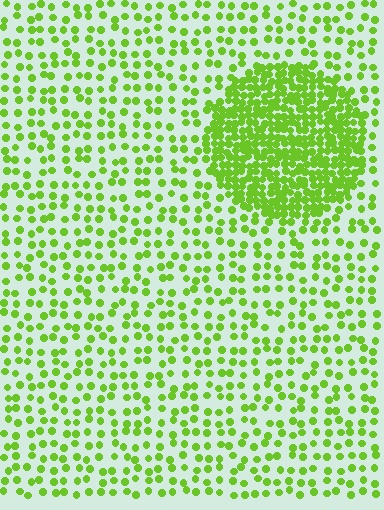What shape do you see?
I see a circle.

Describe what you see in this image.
The image contains small lime elements arranged at two different densities. A circle-shaped region is visible where the elements are more densely packed than the surrounding area.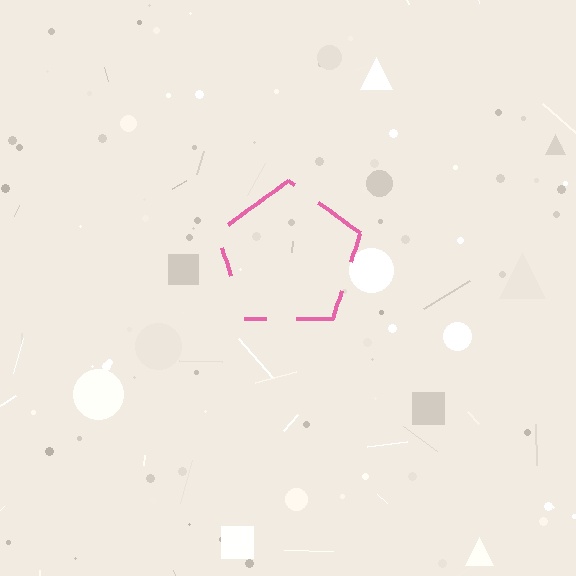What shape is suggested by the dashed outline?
The dashed outline suggests a pentagon.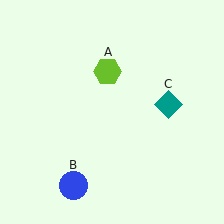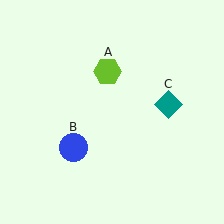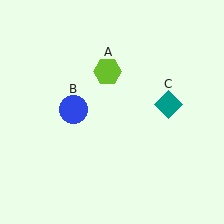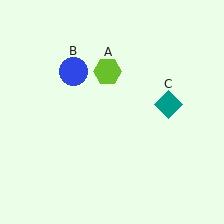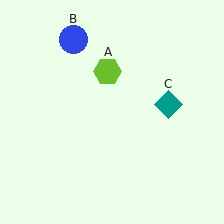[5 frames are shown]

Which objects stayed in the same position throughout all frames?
Lime hexagon (object A) and teal diamond (object C) remained stationary.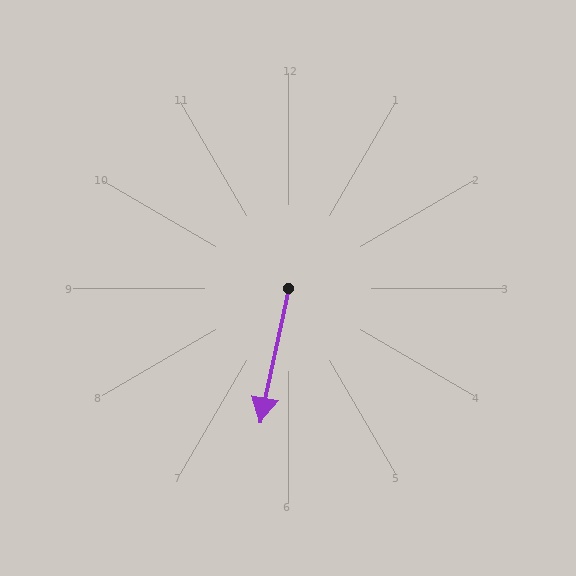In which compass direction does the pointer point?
South.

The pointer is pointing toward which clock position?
Roughly 6 o'clock.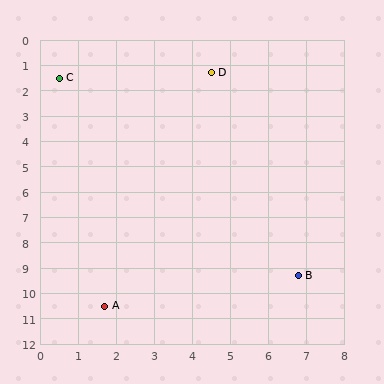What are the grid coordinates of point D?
Point D is at approximately (4.5, 1.3).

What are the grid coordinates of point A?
Point A is at approximately (1.7, 10.5).